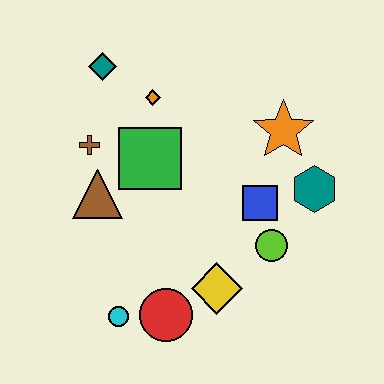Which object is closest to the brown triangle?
The brown cross is closest to the brown triangle.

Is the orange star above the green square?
Yes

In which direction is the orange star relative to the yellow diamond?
The orange star is above the yellow diamond.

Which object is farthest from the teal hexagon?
The teal diamond is farthest from the teal hexagon.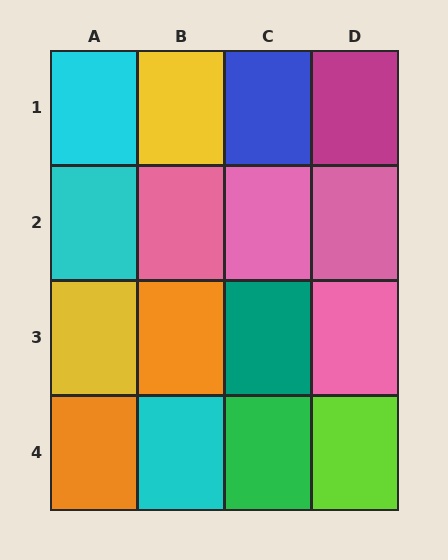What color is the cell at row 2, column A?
Cyan.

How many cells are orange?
2 cells are orange.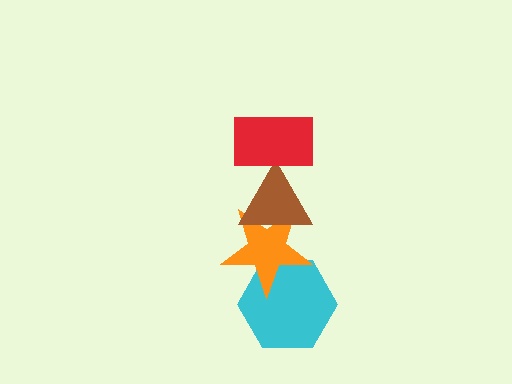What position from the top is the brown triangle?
The brown triangle is 2nd from the top.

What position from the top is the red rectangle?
The red rectangle is 1st from the top.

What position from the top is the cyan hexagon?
The cyan hexagon is 4th from the top.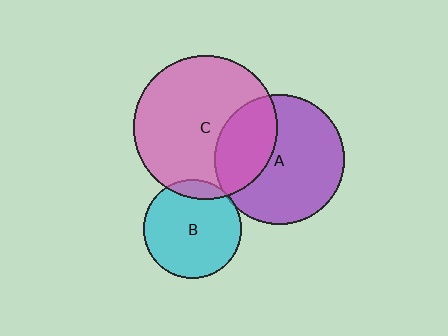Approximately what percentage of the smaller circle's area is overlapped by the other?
Approximately 10%.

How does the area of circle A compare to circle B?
Approximately 1.7 times.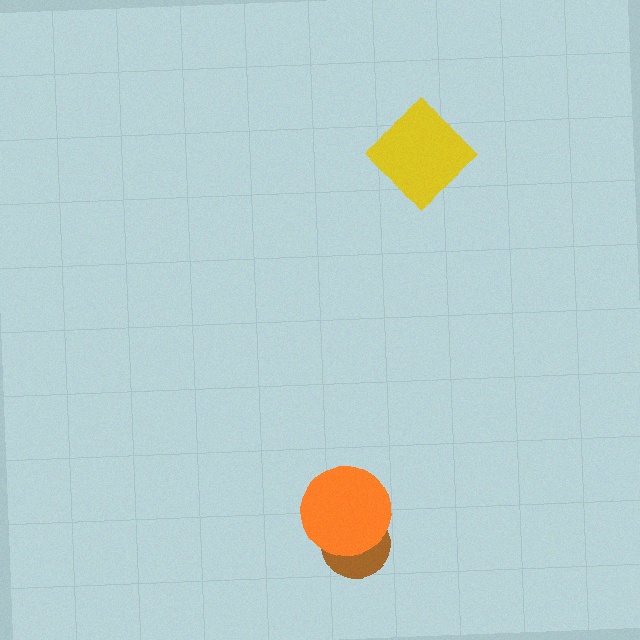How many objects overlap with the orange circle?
1 object overlaps with the orange circle.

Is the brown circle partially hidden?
Yes, it is partially covered by another shape.